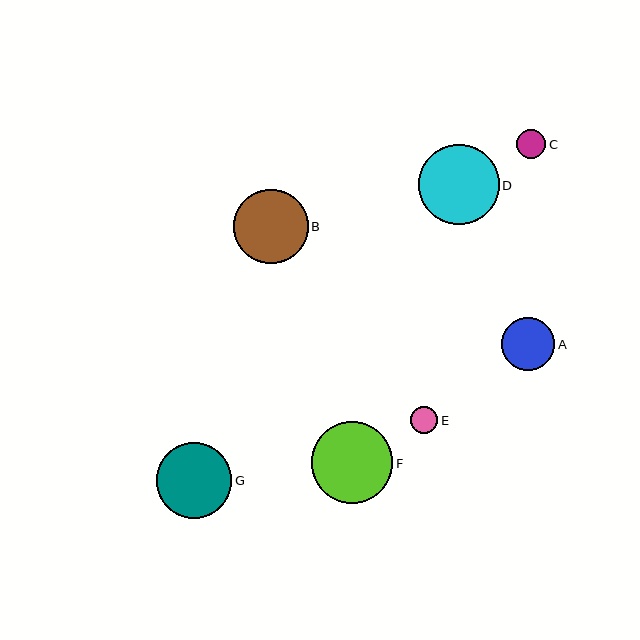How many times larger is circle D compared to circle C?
Circle D is approximately 2.7 times the size of circle C.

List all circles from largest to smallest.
From largest to smallest: F, D, G, B, A, C, E.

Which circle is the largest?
Circle F is the largest with a size of approximately 82 pixels.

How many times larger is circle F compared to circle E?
Circle F is approximately 3.0 times the size of circle E.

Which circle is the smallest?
Circle E is the smallest with a size of approximately 27 pixels.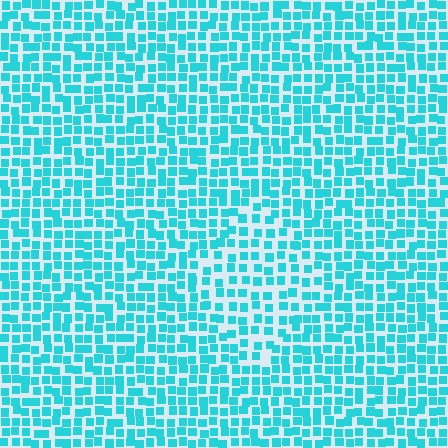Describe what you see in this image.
The image contains small cyan elements arranged at two different densities. A diamond-shaped region is visible where the elements are less densely packed than the surrounding area.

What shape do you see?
I see a diamond.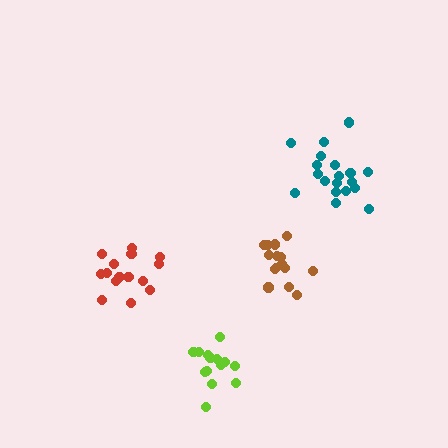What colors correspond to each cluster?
The clusters are colored: red, brown, teal, lime.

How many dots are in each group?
Group 1: 15 dots, Group 2: 15 dots, Group 3: 19 dots, Group 4: 14 dots (63 total).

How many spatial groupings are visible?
There are 4 spatial groupings.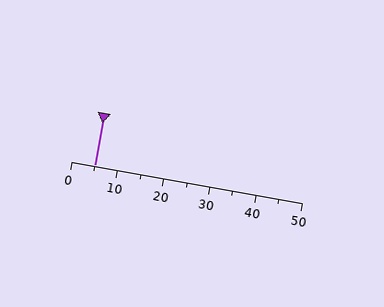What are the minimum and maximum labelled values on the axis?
The axis runs from 0 to 50.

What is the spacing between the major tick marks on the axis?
The major ticks are spaced 10 apart.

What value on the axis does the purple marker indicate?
The marker indicates approximately 5.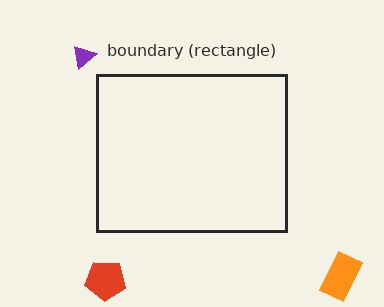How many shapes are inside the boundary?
0 inside, 3 outside.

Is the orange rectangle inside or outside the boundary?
Outside.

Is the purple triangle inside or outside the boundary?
Outside.